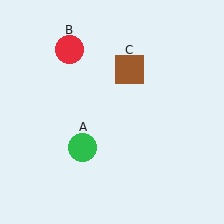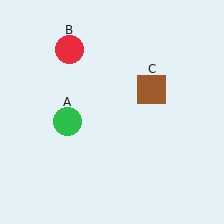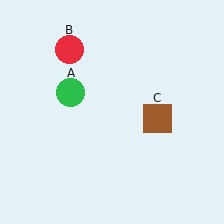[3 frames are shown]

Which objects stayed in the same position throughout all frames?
Red circle (object B) remained stationary.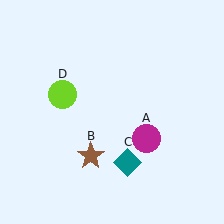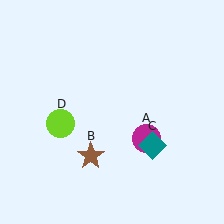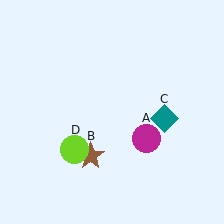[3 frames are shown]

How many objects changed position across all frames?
2 objects changed position: teal diamond (object C), lime circle (object D).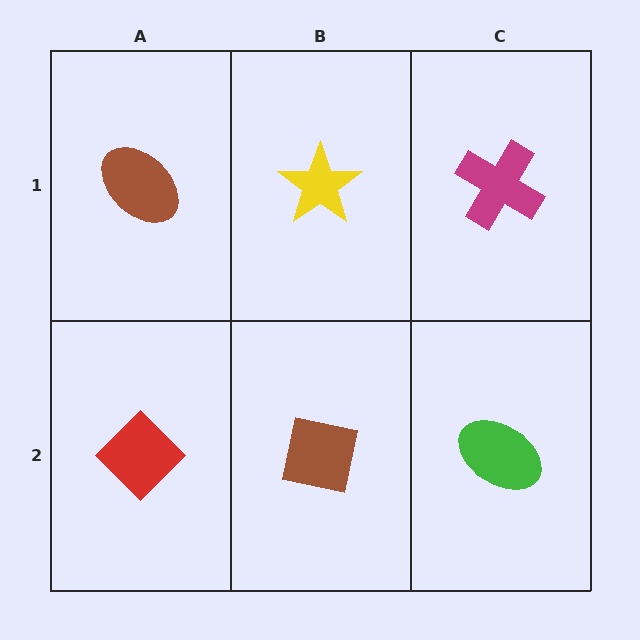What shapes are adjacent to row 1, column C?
A green ellipse (row 2, column C), a yellow star (row 1, column B).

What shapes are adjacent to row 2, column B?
A yellow star (row 1, column B), a red diamond (row 2, column A), a green ellipse (row 2, column C).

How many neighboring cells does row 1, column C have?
2.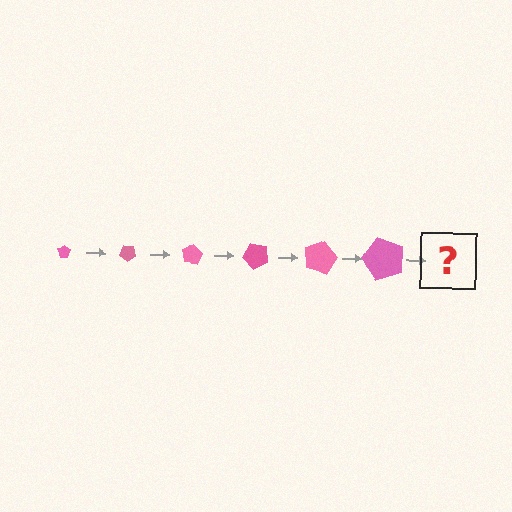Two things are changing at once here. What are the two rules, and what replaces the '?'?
The two rules are that the pentagon grows larger each step and it rotates 40 degrees each step. The '?' should be a pentagon, larger than the previous one and rotated 240 degrees from the start.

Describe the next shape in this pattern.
It should be a pentagon, larger than the previous one and rotated 240 degrees from the start.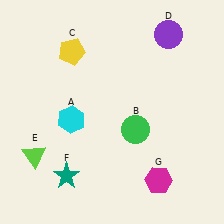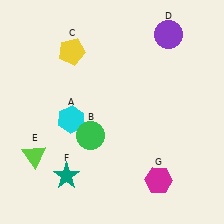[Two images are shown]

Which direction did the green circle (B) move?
The green circle (B) moved left.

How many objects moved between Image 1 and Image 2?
1 object moved between the two images.